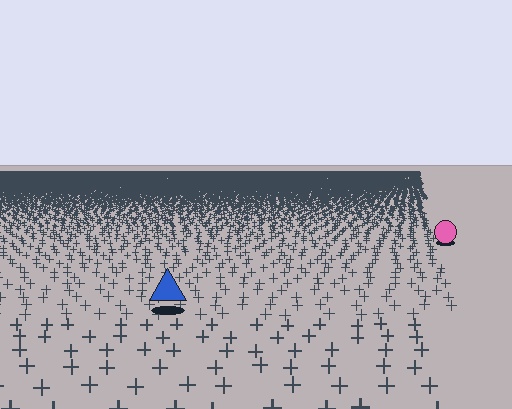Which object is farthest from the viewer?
The pink circle is farthest from the viewer. It appears smaller and the ground texture around it is denser.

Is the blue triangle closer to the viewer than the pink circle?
Yes. The blue triangle is closer — you can tell from the texture gradient: the ground texture is coarser near it.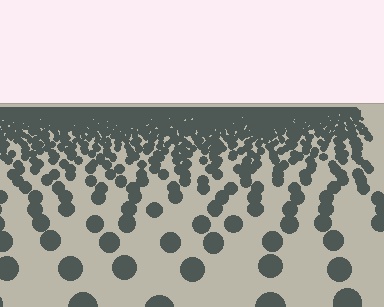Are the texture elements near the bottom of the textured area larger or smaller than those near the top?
Larger. Near the bottom, elements are closer to the viewer and appear at a bigger on-screen size.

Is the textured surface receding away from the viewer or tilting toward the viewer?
The surface is receding away from the viewer. Texture elements get smaller and denser toward the top.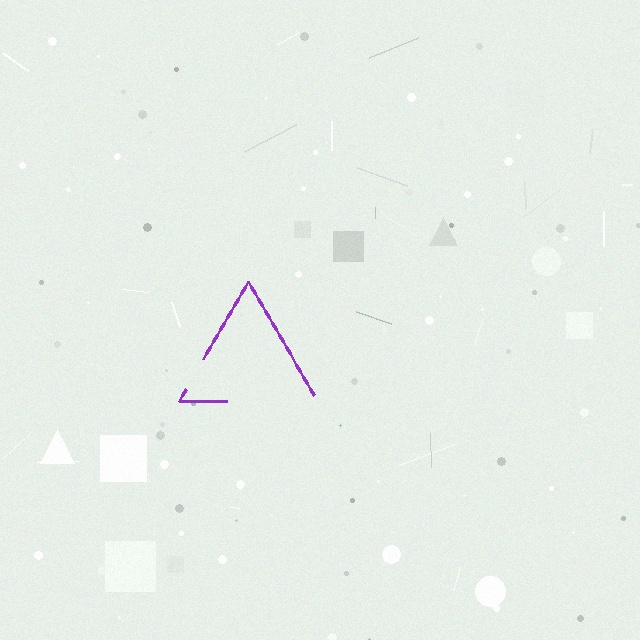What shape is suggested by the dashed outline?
The dashed outline suggests a triangle.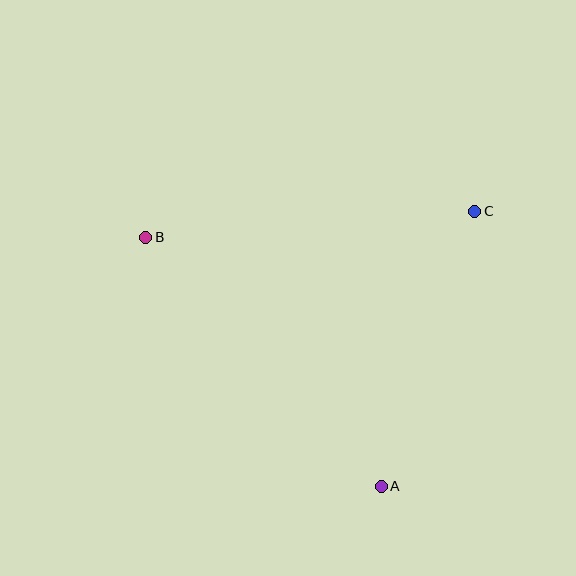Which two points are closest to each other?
Points A and C are closest to each other.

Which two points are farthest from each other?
Points A and B are farthest from each other.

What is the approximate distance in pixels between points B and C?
The distance between B and C is approximately 330 pixels.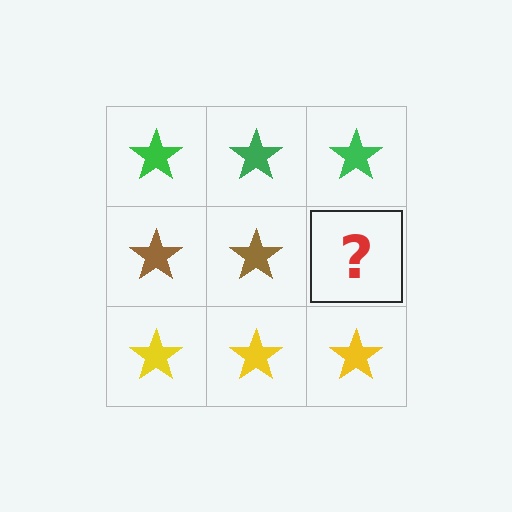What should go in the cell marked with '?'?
The missing cell should contain a brown star.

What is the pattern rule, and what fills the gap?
The rule is that each row has a consistent color. The gap should be filled with a brown star.